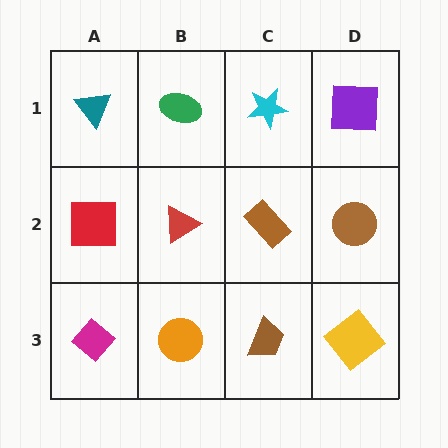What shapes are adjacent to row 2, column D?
A purple square (row 1, column D), a yellow diamond (row 3, column D), a brown rectangle (row 2, column C).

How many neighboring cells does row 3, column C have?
3.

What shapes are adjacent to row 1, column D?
A brown circle (row 2, column D), a cyan star (row 1, column C).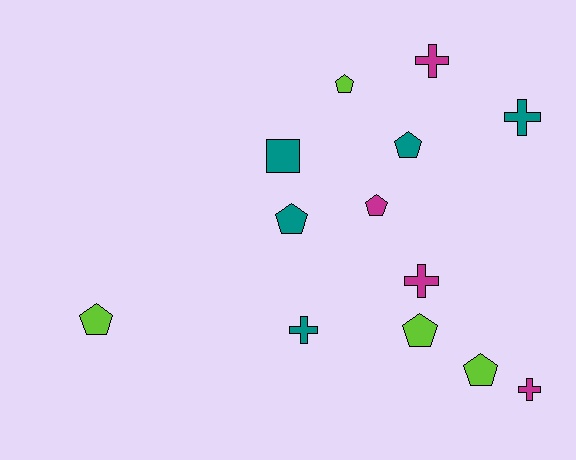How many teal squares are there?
There is 1 teal square.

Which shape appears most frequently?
Pentagon, with 7 objects.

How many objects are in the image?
There are 13 objects.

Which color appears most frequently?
Teal, with 5 objects.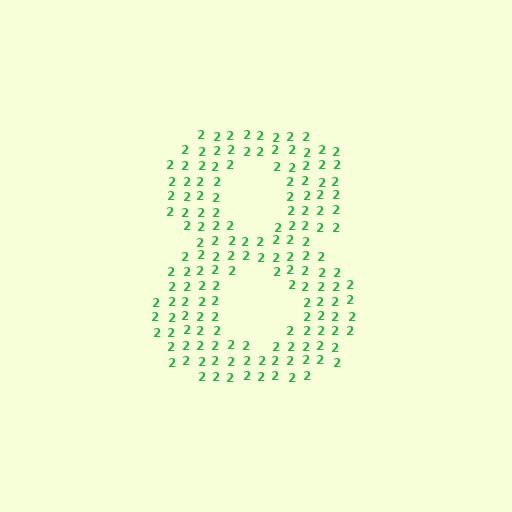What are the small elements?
The small elements are digit 2's.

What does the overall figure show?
The overall figure shows the digit 8.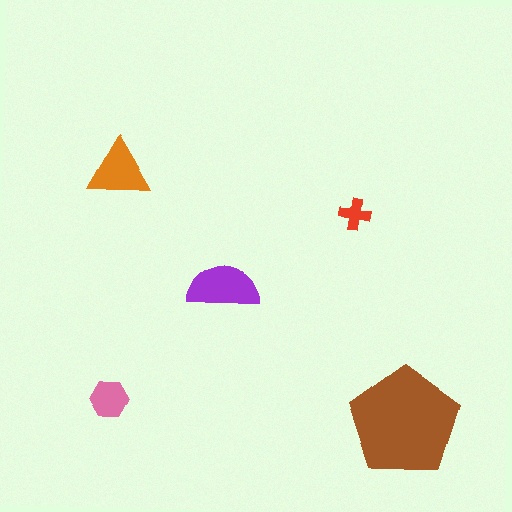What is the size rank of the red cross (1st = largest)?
5th.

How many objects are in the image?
There are 5 objects in the image.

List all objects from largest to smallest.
The brown pentagon, the purple semicircle, the orange triangle, the pink hexagon, the red cross.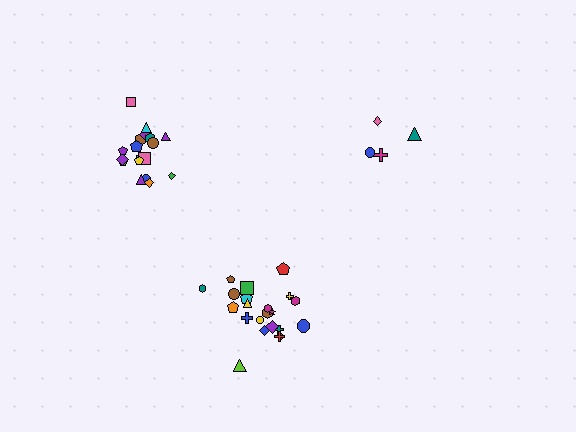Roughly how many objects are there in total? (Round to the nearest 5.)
Roughly 45 objects in total.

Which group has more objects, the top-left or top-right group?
The top-left group.